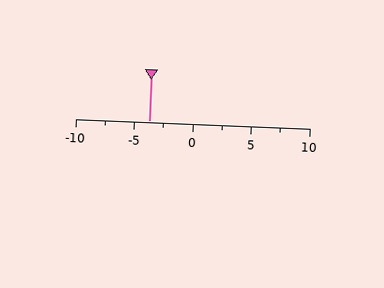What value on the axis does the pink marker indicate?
The marker indicates approximately -3.8.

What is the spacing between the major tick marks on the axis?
The major ticks are spaced 5 apart.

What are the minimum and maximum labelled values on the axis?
The axis runs from -10 to 10.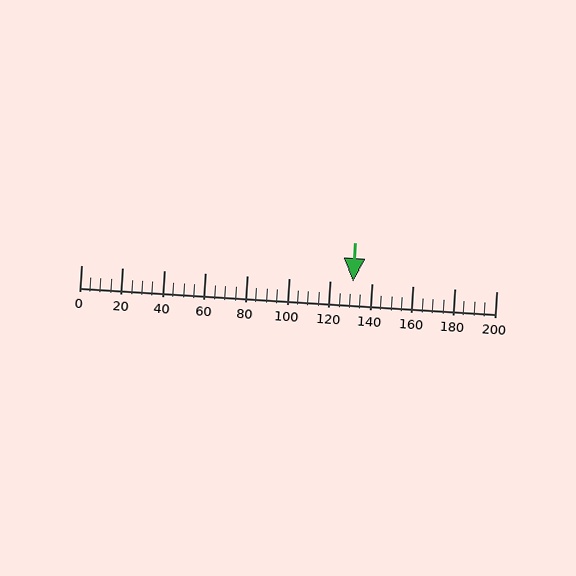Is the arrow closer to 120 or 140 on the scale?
The arrow is closer to 140.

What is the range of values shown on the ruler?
The ruler shows values from 0 to 200.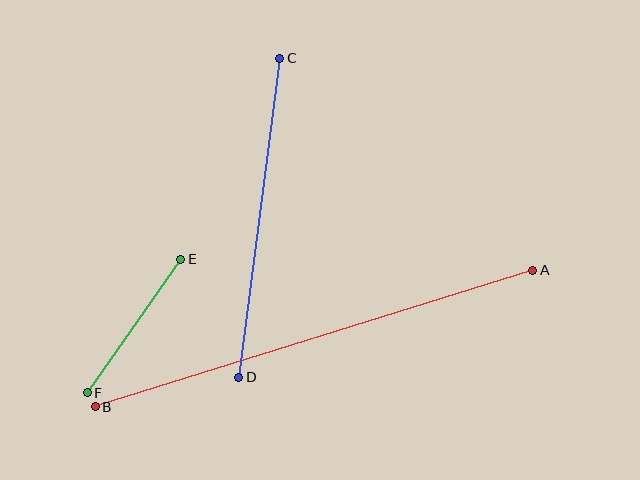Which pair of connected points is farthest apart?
Points A and B are farthest apart.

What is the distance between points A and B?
The distance is approximately 458 pixels.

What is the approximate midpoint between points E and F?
The midpoint is at approximately (134, 326) pixels.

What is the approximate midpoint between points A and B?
The midpoint is at approximately (314, 339) pixels.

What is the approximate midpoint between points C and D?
The midpoint is at approximately (259, 218) pixels.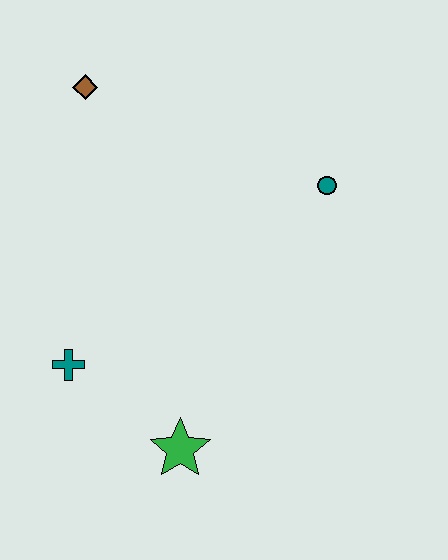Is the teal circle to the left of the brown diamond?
No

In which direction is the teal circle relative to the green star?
The teal circle is above the green star.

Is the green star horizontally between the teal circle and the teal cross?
Yes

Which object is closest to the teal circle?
The brown diamond is closest to the teal circle.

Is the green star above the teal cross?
No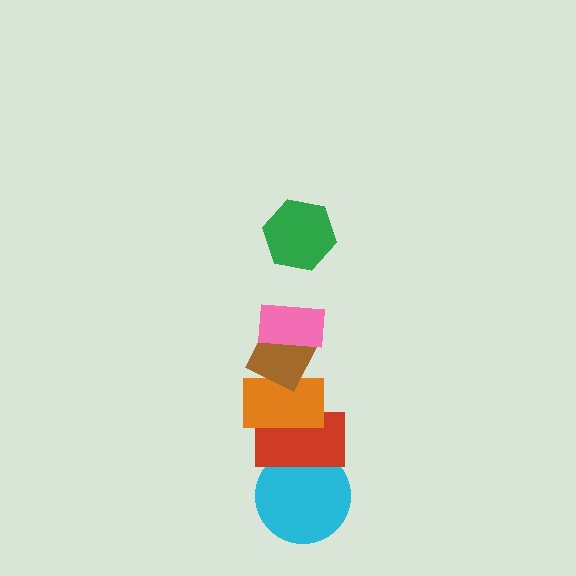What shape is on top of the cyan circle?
The red rectangle is on top of the cyan circle.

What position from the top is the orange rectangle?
The orange rectangle is 4th from the top.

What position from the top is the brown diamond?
The brown diamond is 3rd from the top.